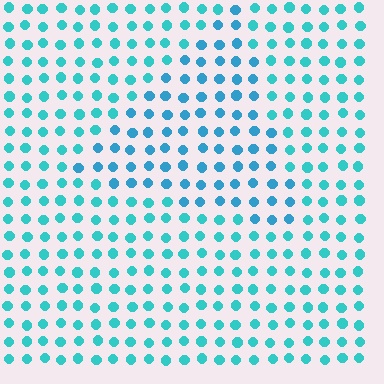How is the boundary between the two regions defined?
The boundary is defined purely by a slight shift in hue (about 20 degrees). Spacing, size, and orientation are identical on both sides.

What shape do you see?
I see a triangle.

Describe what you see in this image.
The image is filled with small cyan elements in a uniform arrangement. A triangle-shaped region is visible where the elements are tinted to a slightly different hue, forming a subtle color boundary.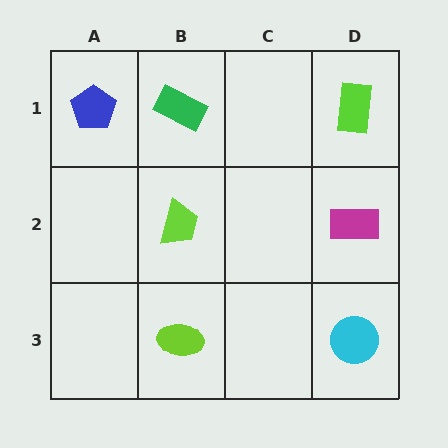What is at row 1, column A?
A blue pentagon.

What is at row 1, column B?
A green rectangle.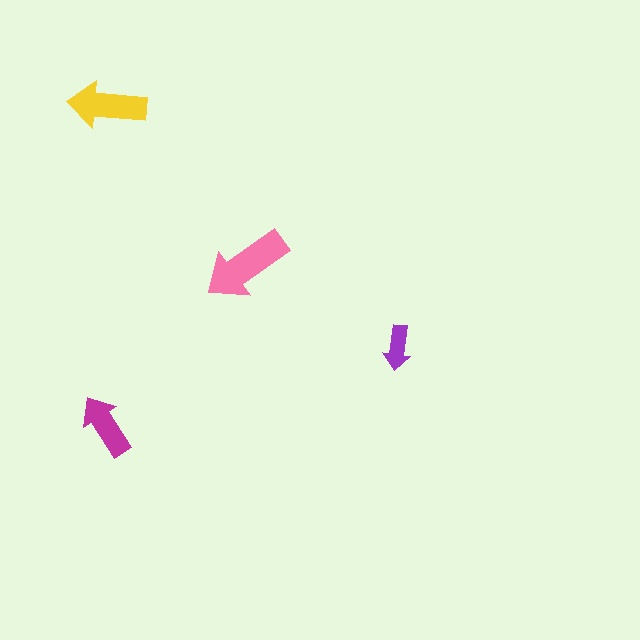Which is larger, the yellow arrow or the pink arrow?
The pink one.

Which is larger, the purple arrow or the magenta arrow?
The magenta one.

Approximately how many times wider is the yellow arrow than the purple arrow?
About 1.5 times wider.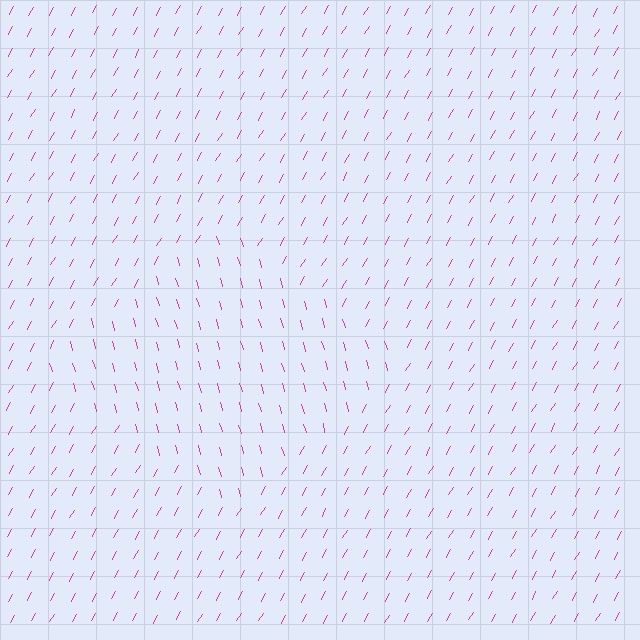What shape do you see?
I see a diamond.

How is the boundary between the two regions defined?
The boundary is defined purely by a change in line orientation (approximately 45 degrees difference). All lines are the same color and thickness.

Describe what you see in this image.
The image is filled with small magenta line segments. A diamond region in the image has lines oriented differently from the surrounding lines, creating a visible texture boundary.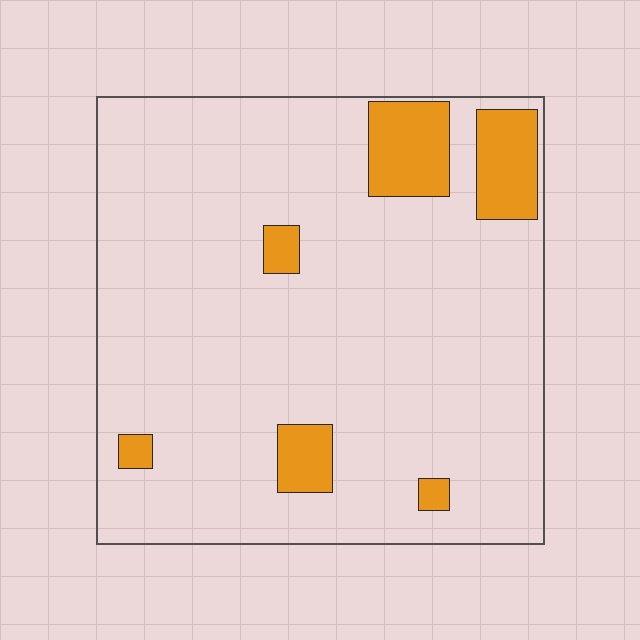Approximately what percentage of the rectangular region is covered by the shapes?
Approximately 10%.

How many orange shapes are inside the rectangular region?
6.